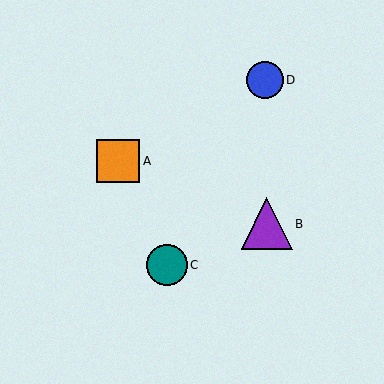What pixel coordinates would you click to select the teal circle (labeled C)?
Click at (167, 265) to select the teal circle C.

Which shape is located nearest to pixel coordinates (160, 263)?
The teal circle (labeled C) at (167, 265) is nearest to that location.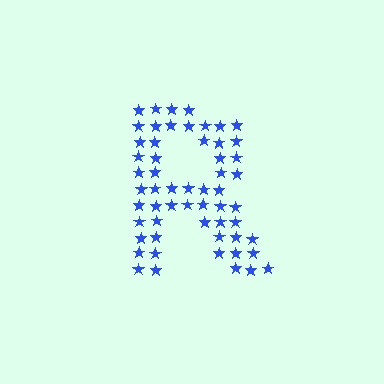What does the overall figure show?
The overall figure shows the letter R.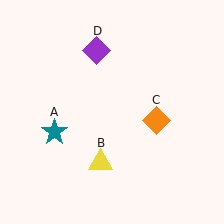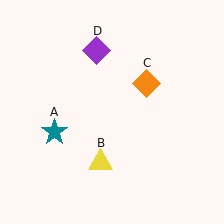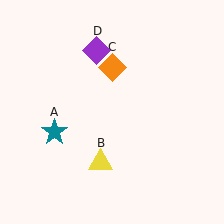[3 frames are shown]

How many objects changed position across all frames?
1 object changed position: orange diamond (object C).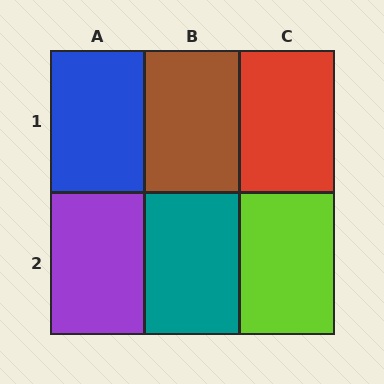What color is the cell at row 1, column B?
Brown.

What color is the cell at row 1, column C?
Red.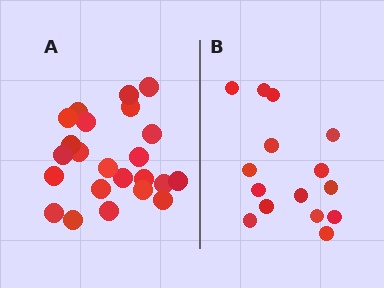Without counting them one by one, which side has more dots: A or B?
Region A (the left region) has more dots.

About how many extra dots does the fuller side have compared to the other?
Region A has roughly 8 or so more dots than region B.